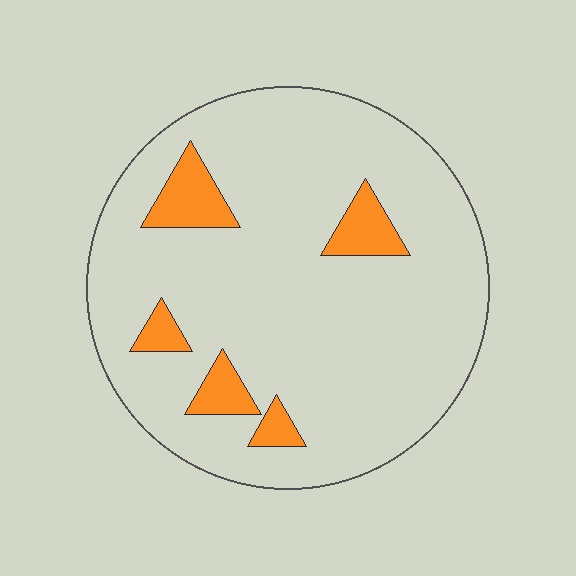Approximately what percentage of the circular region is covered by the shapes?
Approximately 10%.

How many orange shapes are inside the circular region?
5.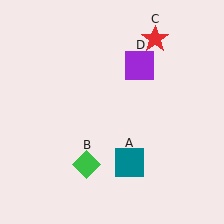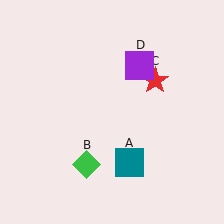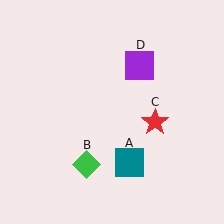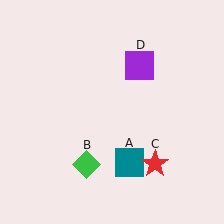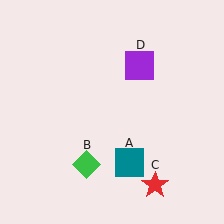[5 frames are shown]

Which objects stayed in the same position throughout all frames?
Teal square (object A) and green diamond (object B) and purple square (object D) remained stationary.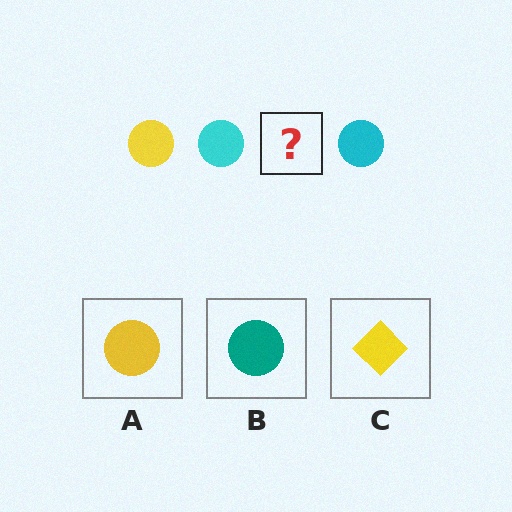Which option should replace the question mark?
Option A.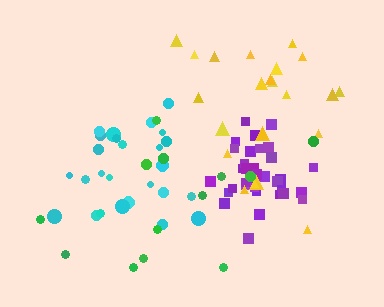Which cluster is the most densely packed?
Purple.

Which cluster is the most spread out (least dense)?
Green.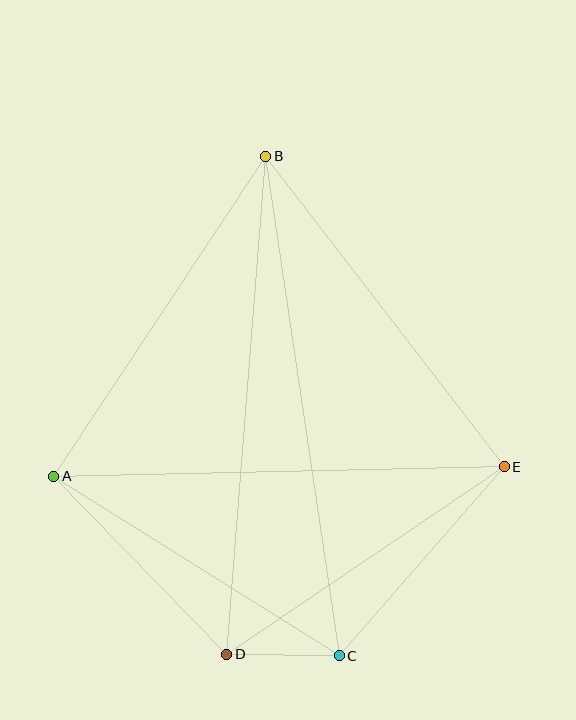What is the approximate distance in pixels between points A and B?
The distance between A and B is approximately 384 pixels.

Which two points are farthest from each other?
Points B and C are farthest from each other.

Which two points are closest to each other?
Points C and D are closest to each other.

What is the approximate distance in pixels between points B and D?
The distance between B and D is approximately 499 pixels.